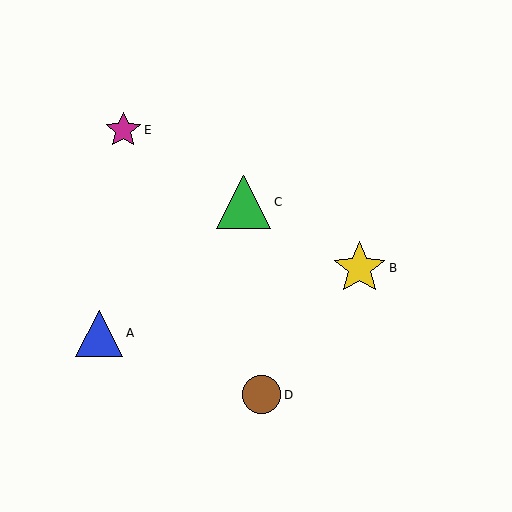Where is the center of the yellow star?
The center of the yellow star is at (360, 268).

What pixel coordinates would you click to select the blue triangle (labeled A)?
Click at (99, 333) to select the blue triangle A.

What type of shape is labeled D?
Shape D is a brown circle.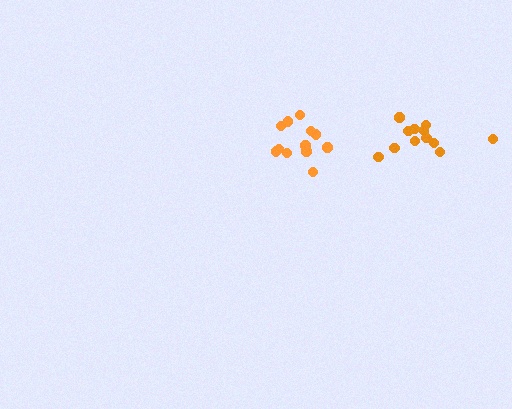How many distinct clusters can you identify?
There are 2 distinct clusters.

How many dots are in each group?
Group 1: 12 dots, Group 2: 12 dots (24 total).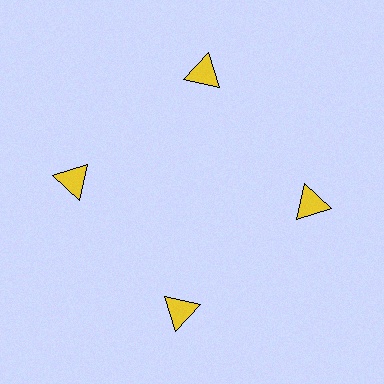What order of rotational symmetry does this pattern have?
This pattern has 4-fold rotational symmetry.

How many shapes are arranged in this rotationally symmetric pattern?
There are 4 shapes, arranged in 4 groups of 1.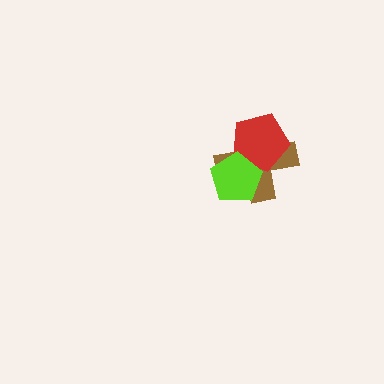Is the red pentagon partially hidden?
Yes, it is partially covered by another shape.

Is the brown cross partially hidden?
Yes, it is partially covered by another shape.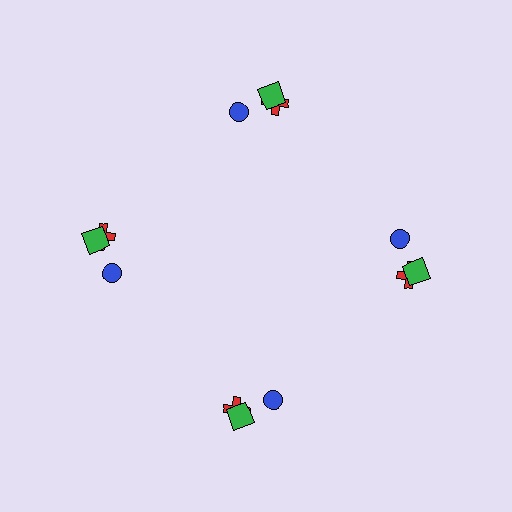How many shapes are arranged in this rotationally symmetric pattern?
There are 12 shapes, arranged in 4 groups of 3.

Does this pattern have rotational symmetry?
Yes, this pattern has 4-fold rotational symmetry. It looks the same after rotating 90 degrees around the center.